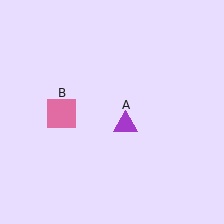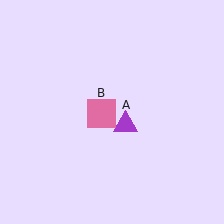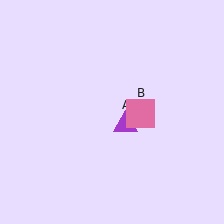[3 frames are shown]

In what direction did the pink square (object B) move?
The pink square (object B) moved right.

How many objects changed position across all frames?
1 object changed position: pink square (object B).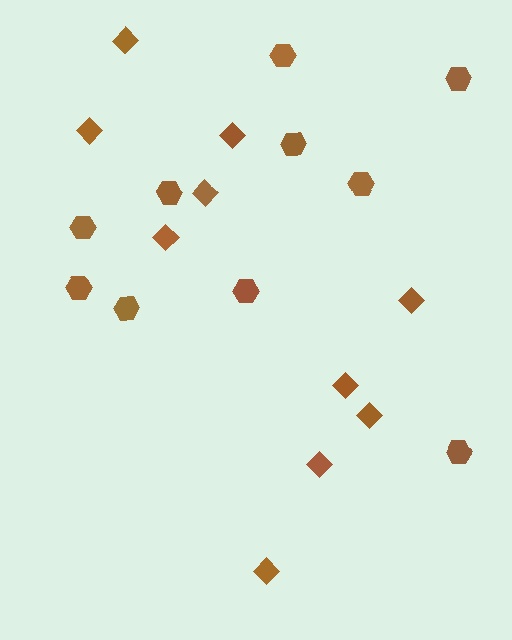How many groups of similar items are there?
There are 2 groups: one group of hexagons (10) and one group of diamonds (10).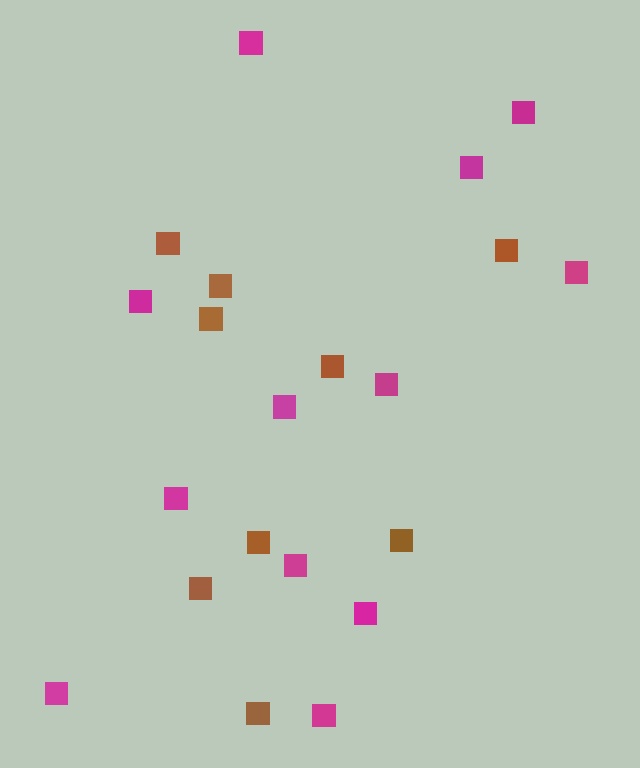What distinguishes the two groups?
There are 2 groups: one group of magenta squares (12) and one group of brown squares (9).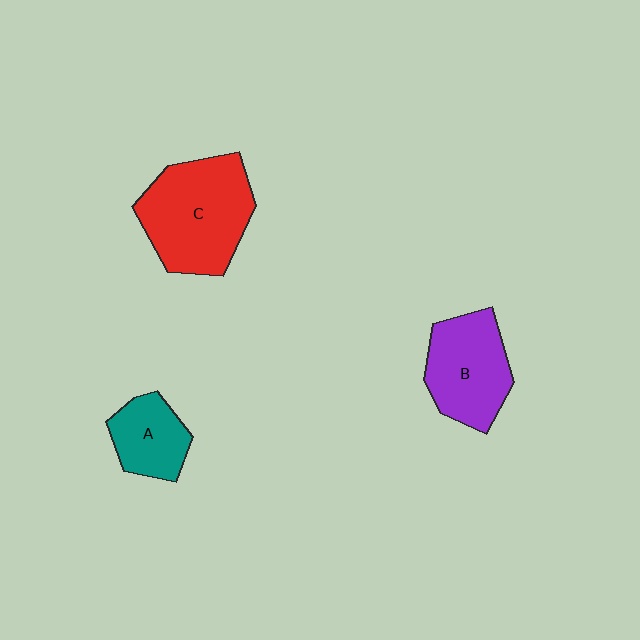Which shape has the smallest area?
Shape A (teal).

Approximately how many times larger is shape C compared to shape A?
Approximately 2.0 times.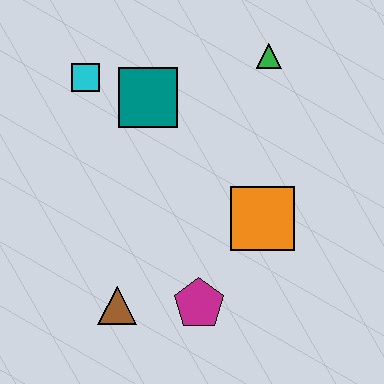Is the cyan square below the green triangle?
Yes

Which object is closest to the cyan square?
The teal square is closest to the cyan square.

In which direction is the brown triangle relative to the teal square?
The brown triangle is below the teal square.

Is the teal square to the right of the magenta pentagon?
No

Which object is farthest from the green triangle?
The brown triangle is farthest from the green triangle.